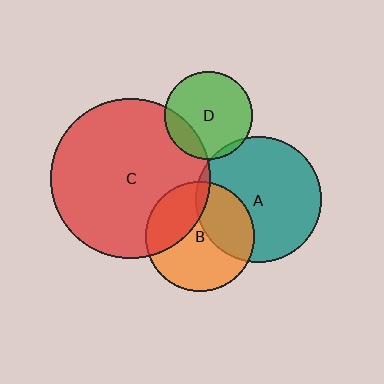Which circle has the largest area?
Circle C (red).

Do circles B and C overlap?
Yes.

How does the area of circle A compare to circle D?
Approximately 2.1 times.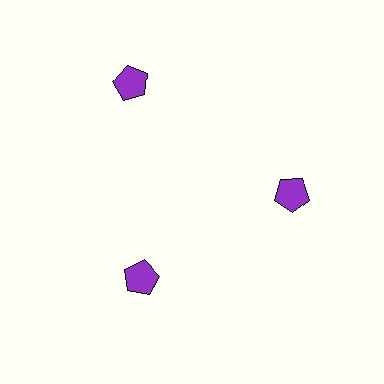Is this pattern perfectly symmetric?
No. The 3 purple pentagons are arranged in a ring, but one element near the 11 o'clock position is pushed outward from the center, breaking the 3-fold rotational symmetry.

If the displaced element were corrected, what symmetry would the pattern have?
It would have 3-fold rotational symmetry — the pattern would map onto itself every 120 degrees.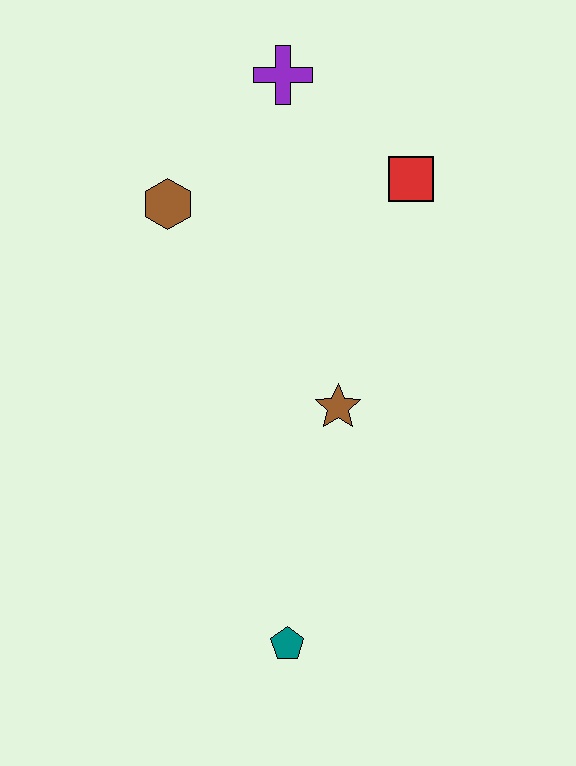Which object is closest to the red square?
The purple cross is closest to the red square.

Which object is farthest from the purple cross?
The teal pentagon is farthest from the purple cross.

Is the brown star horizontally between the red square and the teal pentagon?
Yes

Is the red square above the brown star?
Yes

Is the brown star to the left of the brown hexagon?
No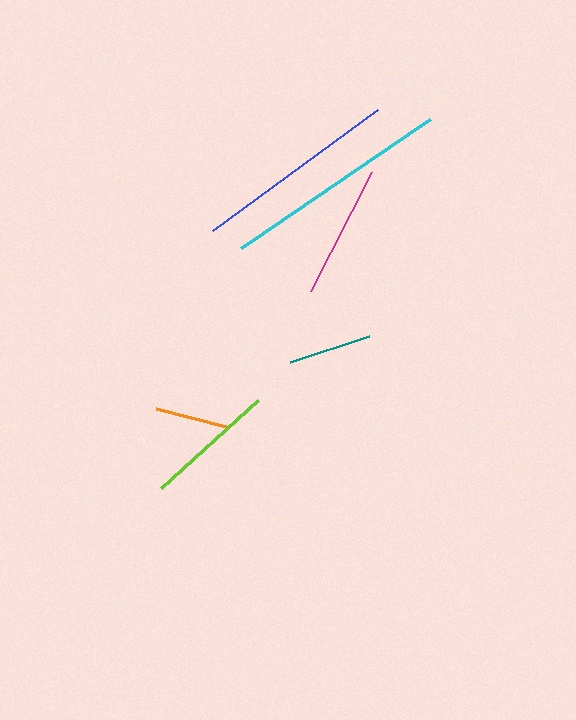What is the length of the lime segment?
The lime segment is approximately 131 pixels long.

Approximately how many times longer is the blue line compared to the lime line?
The blue line is approximately 1.6 times the length of the lime line.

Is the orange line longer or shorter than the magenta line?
The magenta line is longer than the orange line.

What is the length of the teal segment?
The teal segment is approximately 83 pixels long.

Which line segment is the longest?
The cyan line is the longest at approximately 228 pixels.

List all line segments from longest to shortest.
From longest to shortest: cyan, blue, magenta, lime, teal, orange.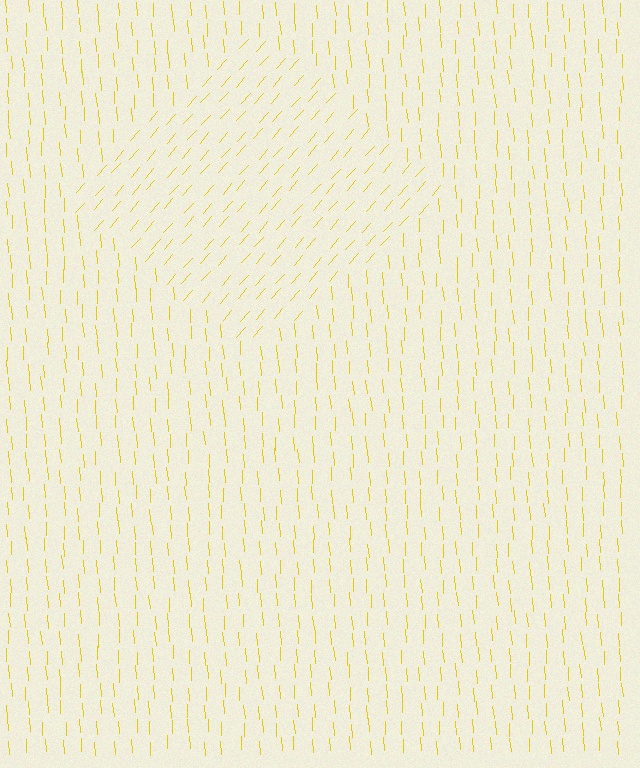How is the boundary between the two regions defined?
The boundary is defined purely by a change in line orientation (approximately 45 degrees difference). All lines are the same color and thickness.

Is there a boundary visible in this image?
Yes, there is a texture boundary formed by a change in line orientation.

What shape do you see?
I see a diamond.